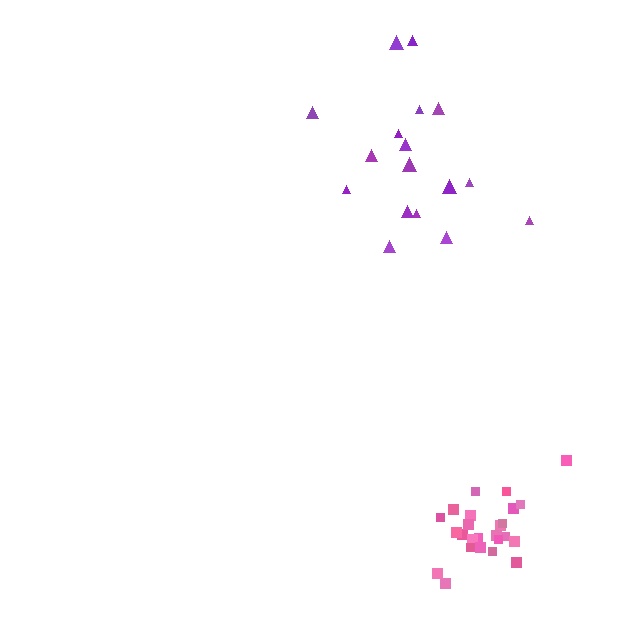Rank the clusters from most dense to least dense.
pink, purple.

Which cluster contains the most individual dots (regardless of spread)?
Pink (25).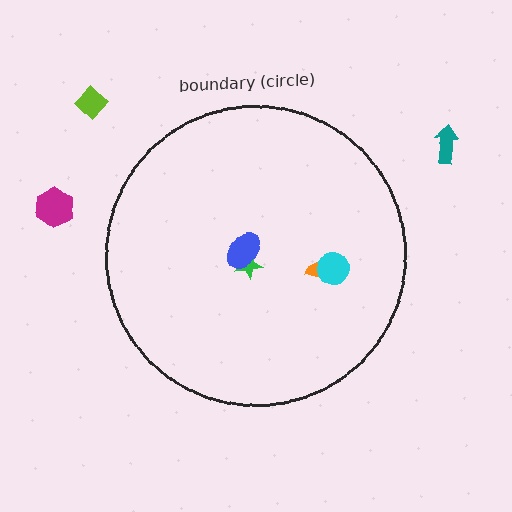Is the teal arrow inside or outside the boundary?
Outside.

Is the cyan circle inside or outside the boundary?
Inside.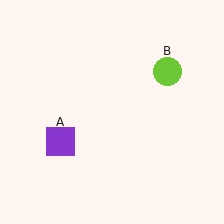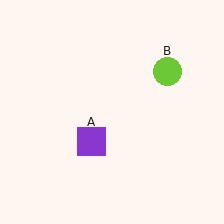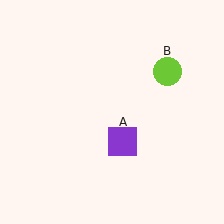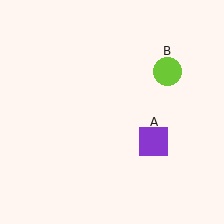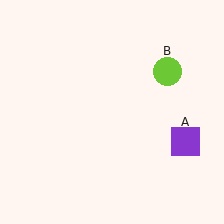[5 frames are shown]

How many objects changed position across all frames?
1 object changed position: purple square (object A).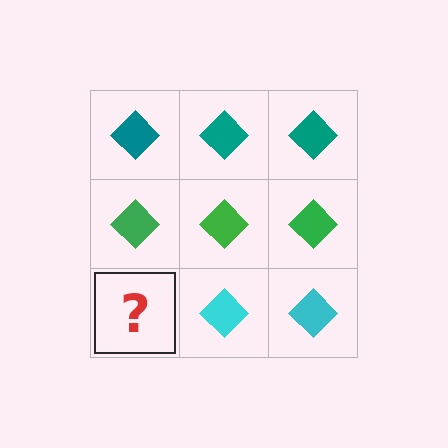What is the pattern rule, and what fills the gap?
The rule is that each row has a consistent color. The gap should be filled with a cyan diamond.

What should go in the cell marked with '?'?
The missing cell should contain a cyan diamond.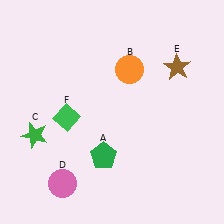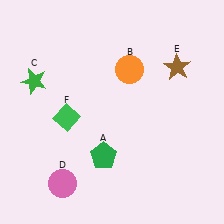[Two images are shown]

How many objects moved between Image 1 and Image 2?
1 object moved between the two images.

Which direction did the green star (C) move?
The green star (C) moved up.